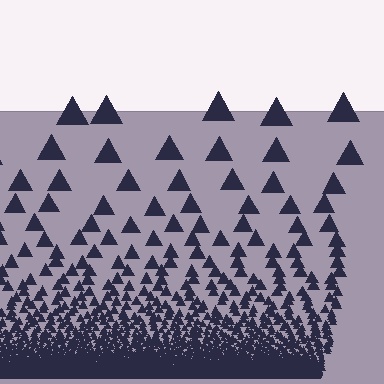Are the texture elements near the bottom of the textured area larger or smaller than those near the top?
Smaller. The gradient is inverted — elements near the bottom are smaller and denser.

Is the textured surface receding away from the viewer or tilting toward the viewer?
The surface appears to tilt toward the viewer. Texture elements get larger and sparser toward the top.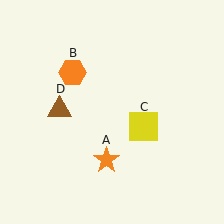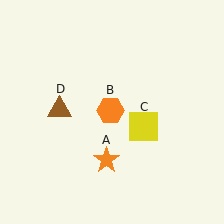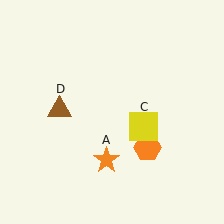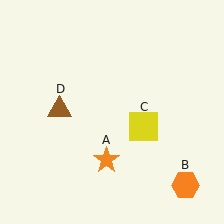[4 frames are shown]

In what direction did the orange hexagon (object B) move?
The orange hexagon (object B) moved down and to the right.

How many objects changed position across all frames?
1 object changed position: orange hexagon (object B).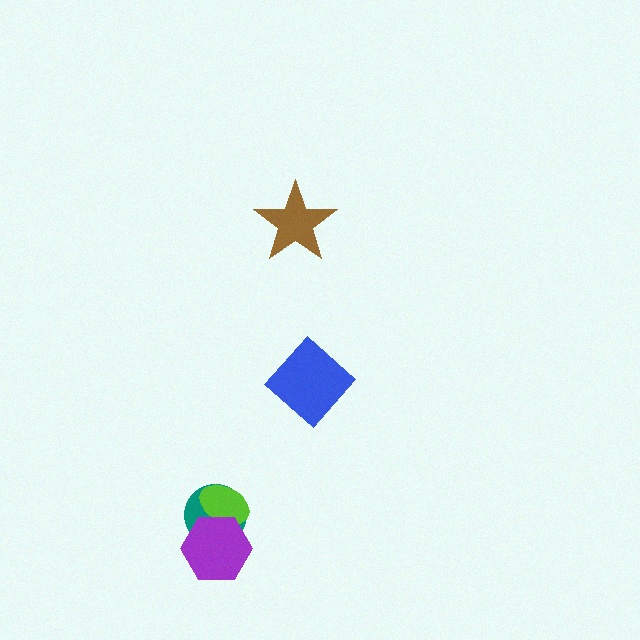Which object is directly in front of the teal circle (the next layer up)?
The lime ellipse is directly in front of the teal circle.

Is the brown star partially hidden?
No, no other shape covers it.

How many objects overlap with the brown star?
0 objects overlap with the brown star.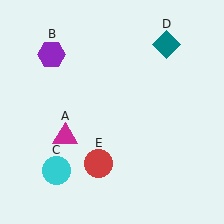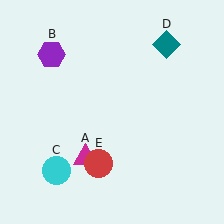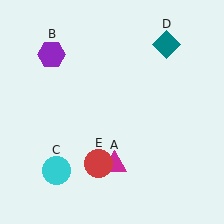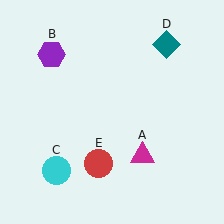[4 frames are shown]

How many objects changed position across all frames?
1 object changed position: magenta triangle (object A).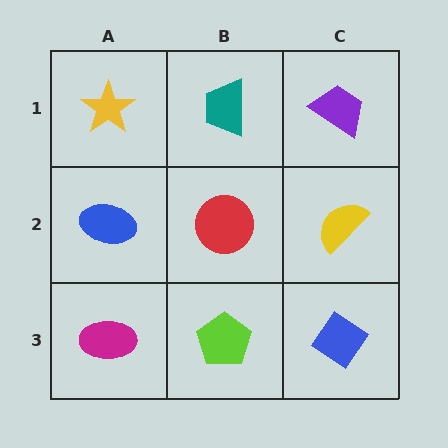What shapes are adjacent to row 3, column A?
A blue ellipse (row 2, column A), a lime pentagon (row 3, column B).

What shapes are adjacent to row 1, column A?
A blue ellipse (row 2, column A), a teal trapezoid (row 1, column B).